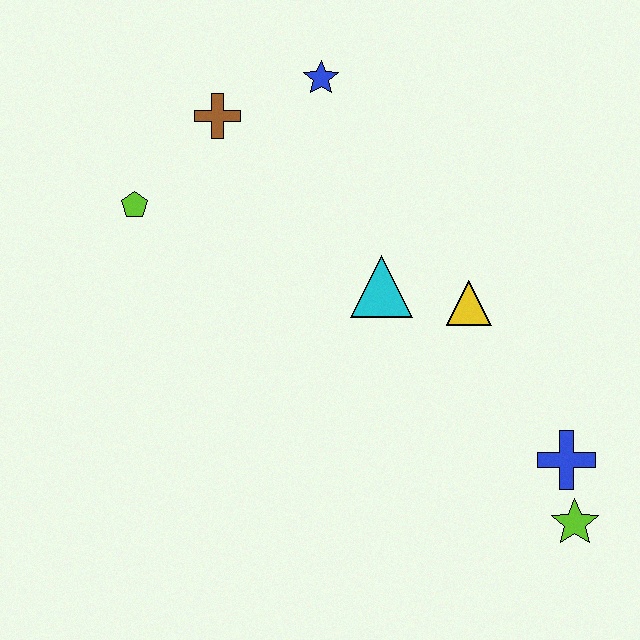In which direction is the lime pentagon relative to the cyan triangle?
The lime pentagon is to the left of the cyan triangle.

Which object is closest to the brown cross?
The blue star is closest to the brown cross.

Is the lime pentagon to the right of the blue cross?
No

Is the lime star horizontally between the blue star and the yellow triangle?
No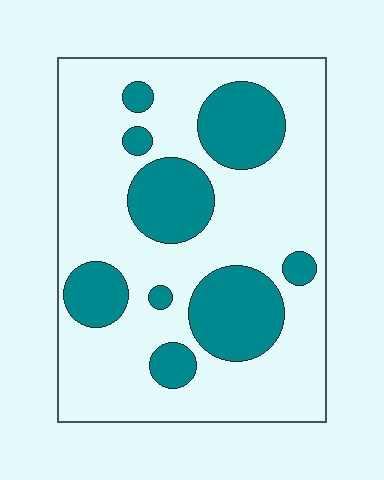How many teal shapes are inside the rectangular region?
9.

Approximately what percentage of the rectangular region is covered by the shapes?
Approximately 30%.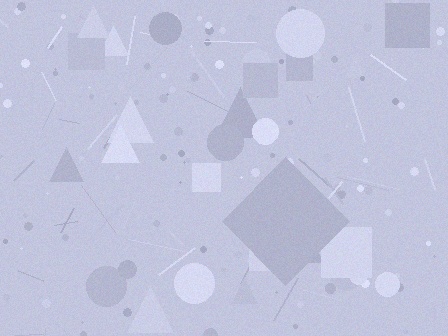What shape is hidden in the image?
A diamond is hidden in the image.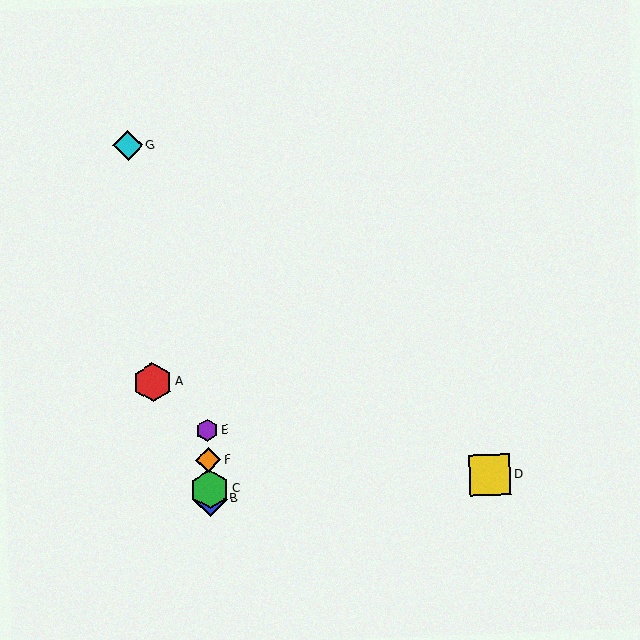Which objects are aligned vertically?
Objects B, C, E, F are aligned vertically.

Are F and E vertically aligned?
Yes, both are at x≈208.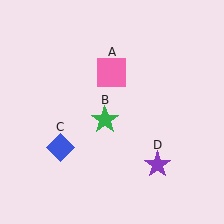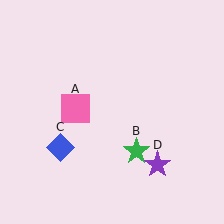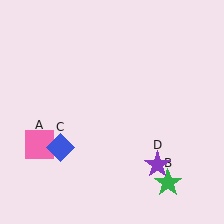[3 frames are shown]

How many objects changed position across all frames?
2 objects changed position: pink square (object A), green star (object B).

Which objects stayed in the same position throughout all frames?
Blue diamond (object C) and purple star (object D) remained stationary.